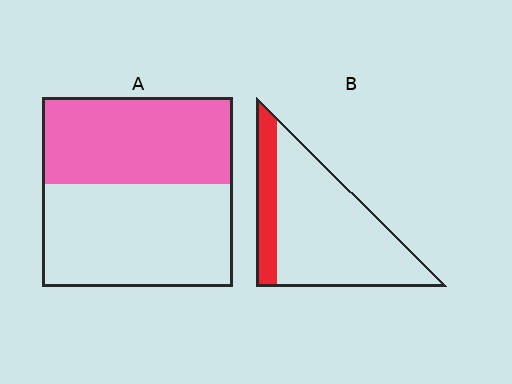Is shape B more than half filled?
No.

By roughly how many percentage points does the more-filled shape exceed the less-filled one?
By roughly 25 percentage points (A over B).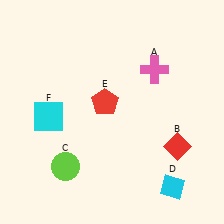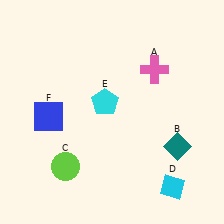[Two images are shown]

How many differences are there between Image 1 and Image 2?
There are 3 differences between the two images.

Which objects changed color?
B changed from red to teal. E changed from red to cyan. F changed from cyan to blue.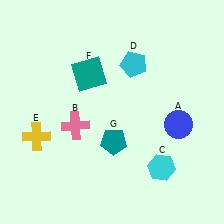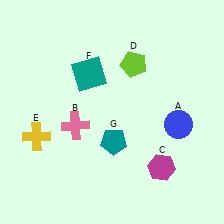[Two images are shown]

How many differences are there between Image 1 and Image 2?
There are 2 differences between the two images.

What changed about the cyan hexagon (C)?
In Image 1, C is cyan. In Image 2, it changed to magenta.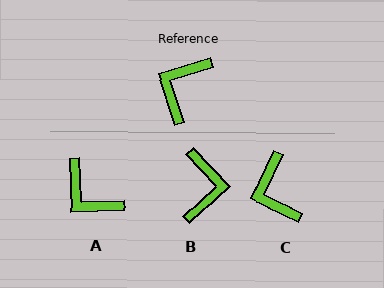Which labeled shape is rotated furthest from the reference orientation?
B, about 155 degrees away.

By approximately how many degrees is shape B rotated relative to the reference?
Approximately 155 degrees clockwise.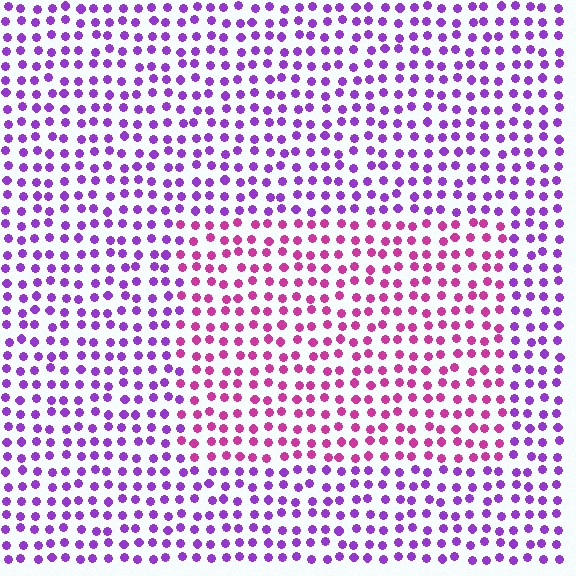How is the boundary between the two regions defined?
The boundary is defined purely by a slight shift in hue (about 41 degrees). Spacing, size, and orientation are identical on both sides.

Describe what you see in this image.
The image is filled with small purple elements in a uniform arrangement. A rectangle-shaped region is visible where the elements are tinted to a slightly different hue, forming a subtle color boundary.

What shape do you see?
I see a rectangle.